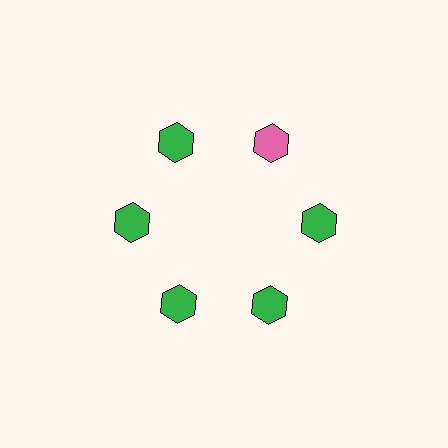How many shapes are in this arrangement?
There are 6 shapes arranged in a ring pattern.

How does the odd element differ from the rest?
It has a different color: pink instead of green.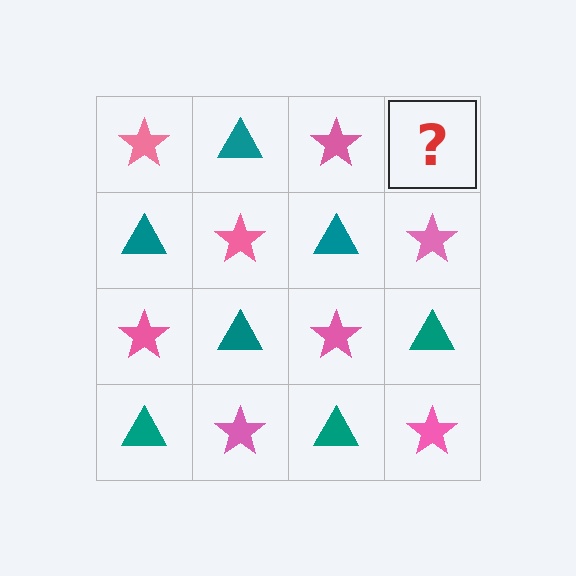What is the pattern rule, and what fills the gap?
The rule is that it alternates pink star and teal triangle in a checkerboard pattern. The gap should be filled with a teal triangle.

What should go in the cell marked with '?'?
The missing cell should contain a teal triangle.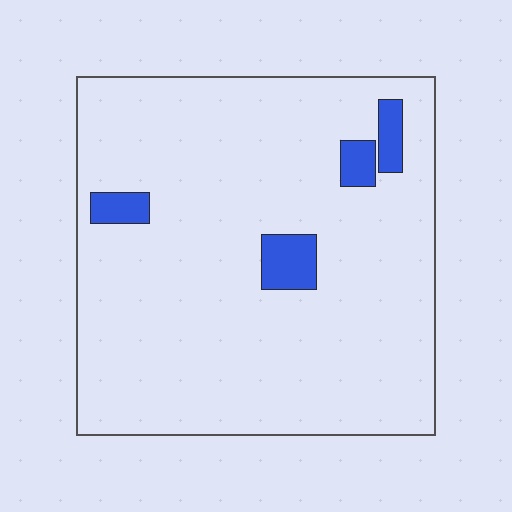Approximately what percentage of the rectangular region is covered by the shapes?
Approximately 5%.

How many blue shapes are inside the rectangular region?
4.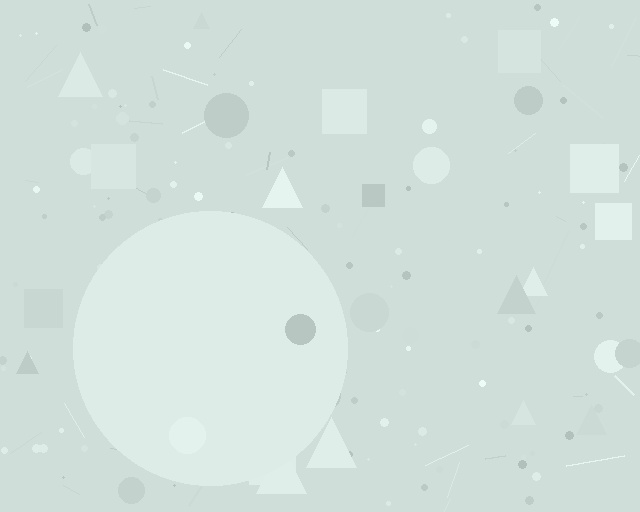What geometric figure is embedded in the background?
A circle is embedded in the background.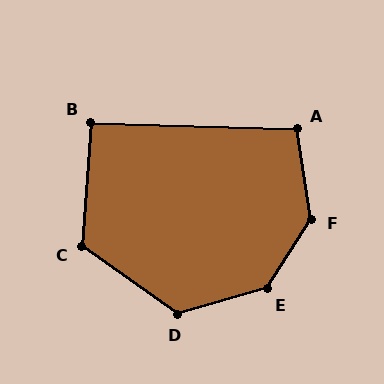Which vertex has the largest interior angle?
F, at approximately 138 degrees.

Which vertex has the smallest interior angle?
B, at approximately 93 degrees.